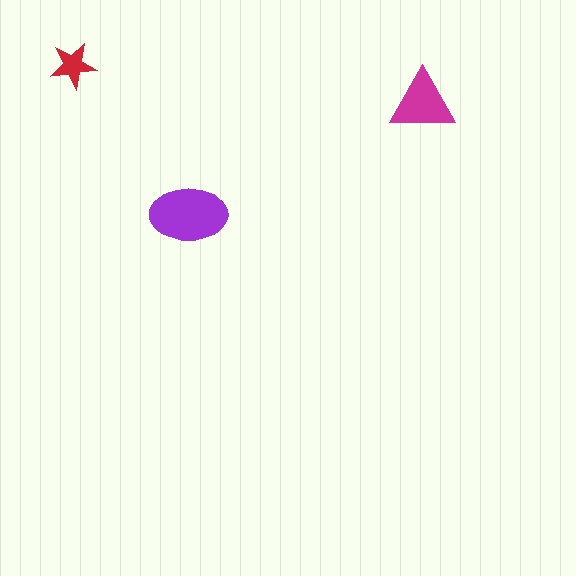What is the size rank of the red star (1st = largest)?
3rd.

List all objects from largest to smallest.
The purple ellipse, the magenta triangle, the red star.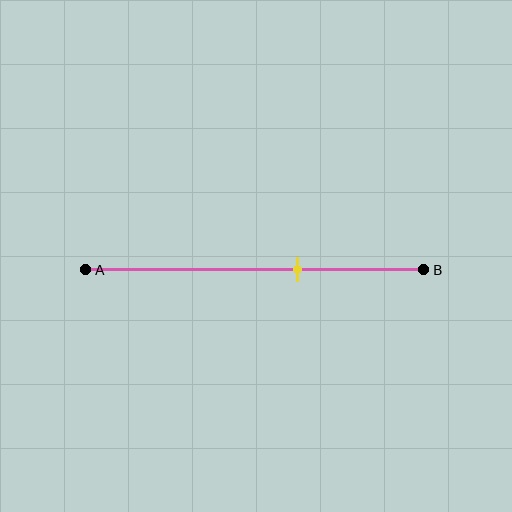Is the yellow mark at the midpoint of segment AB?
No, the mark is at about 65% from A, not at the 50% midpoint.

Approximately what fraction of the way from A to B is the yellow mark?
The yellow mark is approximately 65% of the way from A to B.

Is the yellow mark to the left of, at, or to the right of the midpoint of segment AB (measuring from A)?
The yellow mark is to the right of the midpoint of segment AB.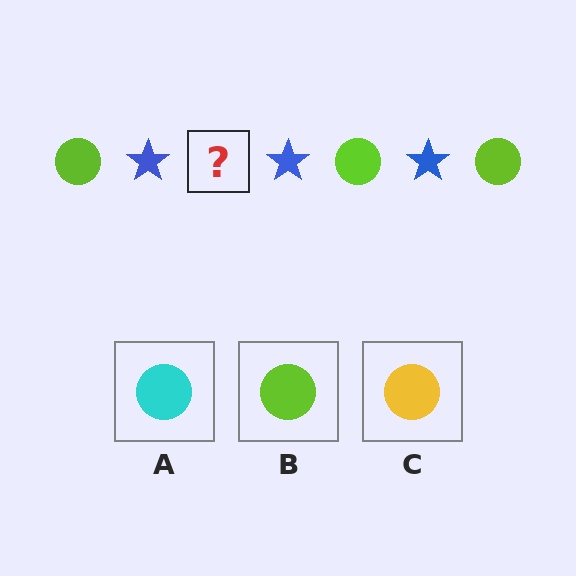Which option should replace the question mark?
Option B.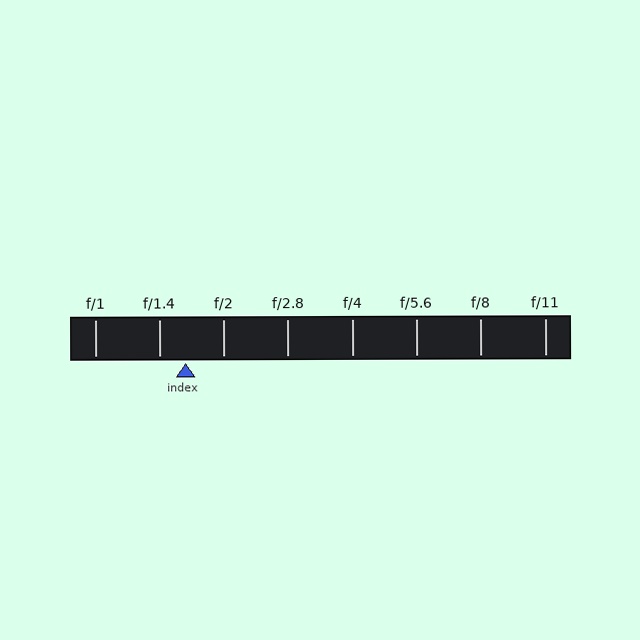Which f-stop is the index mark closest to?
The index mark is closest to f/1.4.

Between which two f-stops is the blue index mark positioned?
The index mark is between f/1.4 and f/2.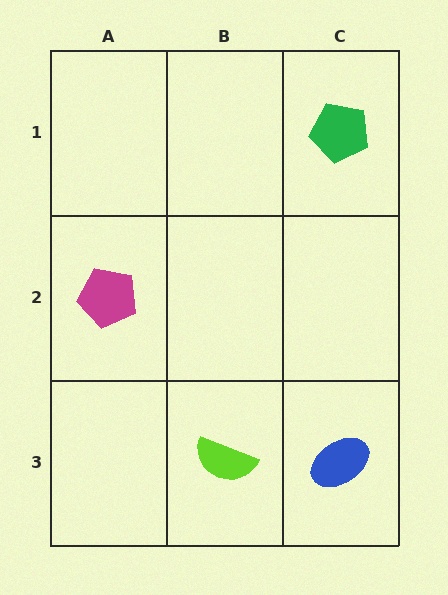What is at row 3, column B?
A lime semicircle.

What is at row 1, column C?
A green pentagon.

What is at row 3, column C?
A blue ellipse.